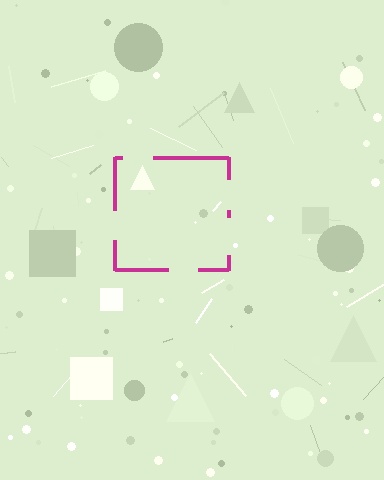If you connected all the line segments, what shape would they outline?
They would outline a square.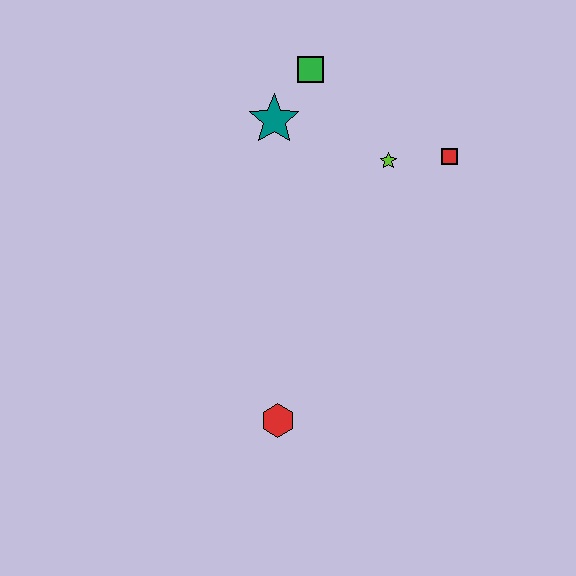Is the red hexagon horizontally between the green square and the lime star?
No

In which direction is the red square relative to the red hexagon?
The red square is above the red hexagon.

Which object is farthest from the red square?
The red hexagon is farthest from the red square.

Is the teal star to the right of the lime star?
No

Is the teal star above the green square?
No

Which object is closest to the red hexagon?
The lime star is closest to the red hexagon.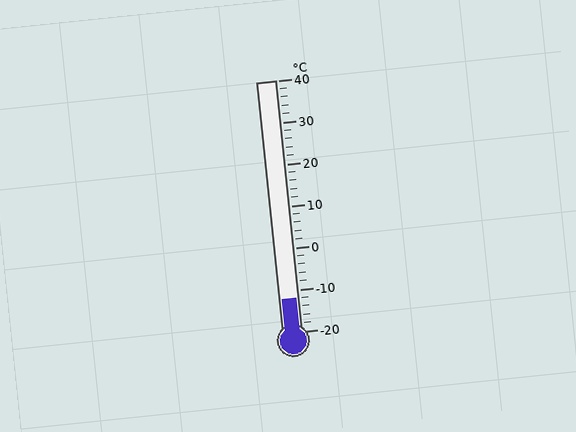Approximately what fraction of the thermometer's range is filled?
The thermometer is filled to approximately 15% of its range.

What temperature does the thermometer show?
The thermometer shows approximately -12°C.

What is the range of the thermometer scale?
The thermometer scale ranges from -20°C to 40°C.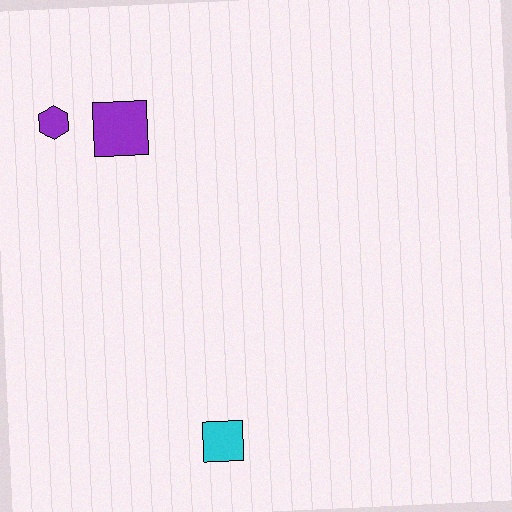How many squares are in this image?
There are 2 squares.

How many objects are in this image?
There are 3 objects.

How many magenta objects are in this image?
There are no magenta objects.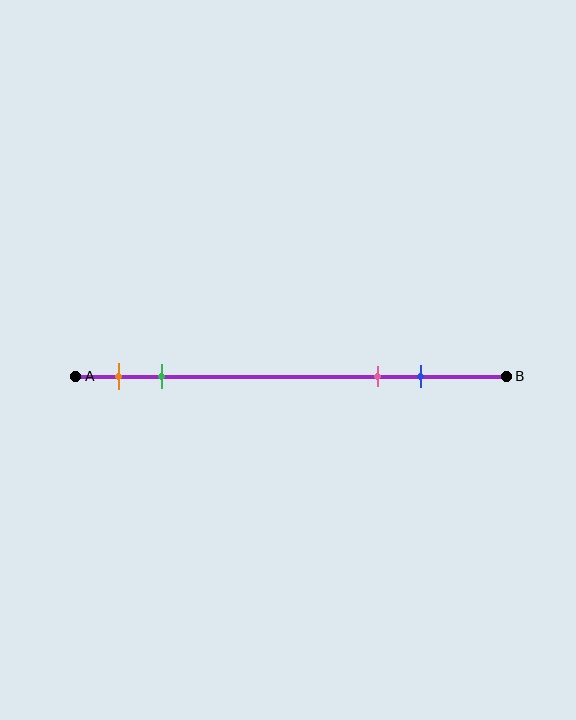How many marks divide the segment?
There are 4 marks dividing the segment.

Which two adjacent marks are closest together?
The orange and green marks are the closest adjacent pair.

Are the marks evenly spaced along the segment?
No, the marks are not evenly spaced.